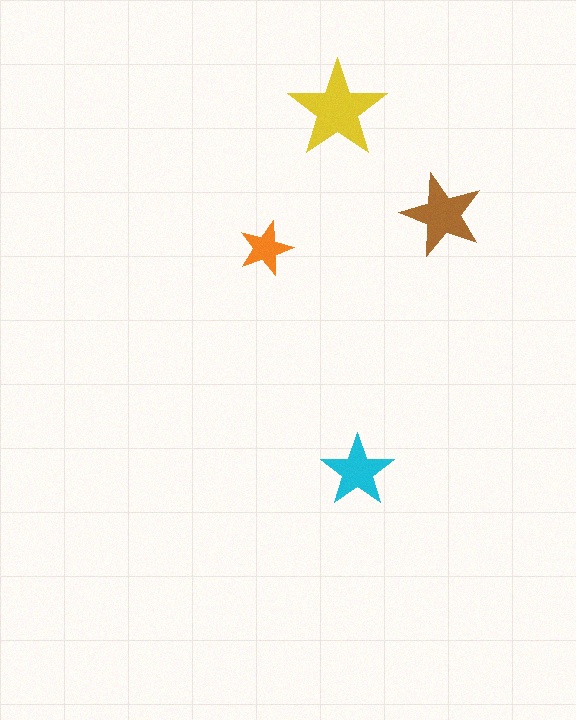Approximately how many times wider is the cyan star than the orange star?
About 1.5 times wider.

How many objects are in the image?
There are 4 objects in the image.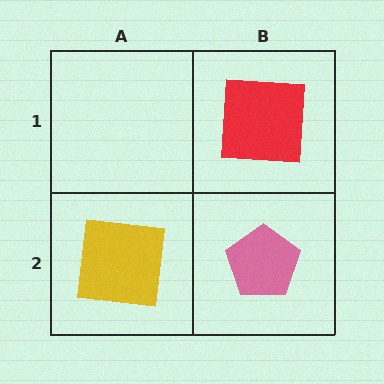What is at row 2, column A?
A yellow square.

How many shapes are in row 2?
2 shapes.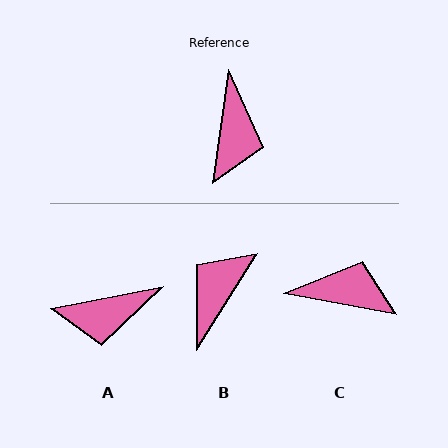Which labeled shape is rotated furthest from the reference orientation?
B, about 156 degrees away.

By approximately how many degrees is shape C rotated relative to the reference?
Approximately 88 degrees counter-clockwise.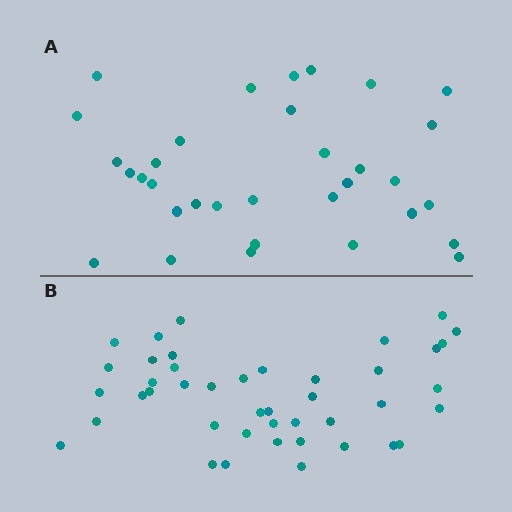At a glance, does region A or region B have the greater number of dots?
Region B (the bottom region) has more dots.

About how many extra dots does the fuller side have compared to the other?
Region B has roughly 10 or so more dots than region A.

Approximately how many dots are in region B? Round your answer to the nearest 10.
About 40 dots. (The exact count is 43, which rounds to 40.)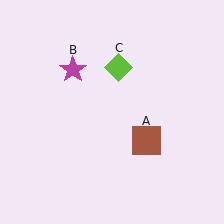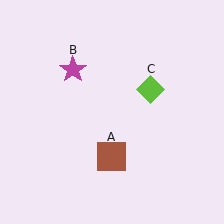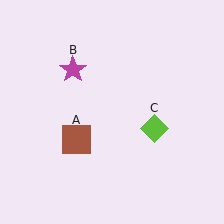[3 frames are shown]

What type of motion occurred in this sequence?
The brown square (object A), lime diamond (object C) rotated clockwise around the center of the scene.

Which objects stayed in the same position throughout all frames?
Magenta star (object B) remained stationary.